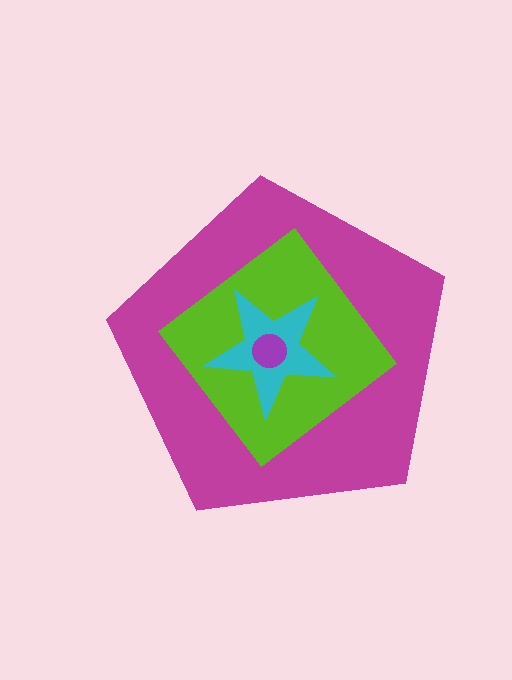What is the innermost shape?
The purple circle.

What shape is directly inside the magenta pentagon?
The lime diamond.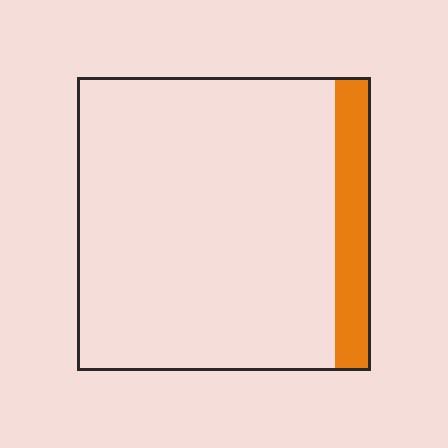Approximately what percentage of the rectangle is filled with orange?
Approximately 10%.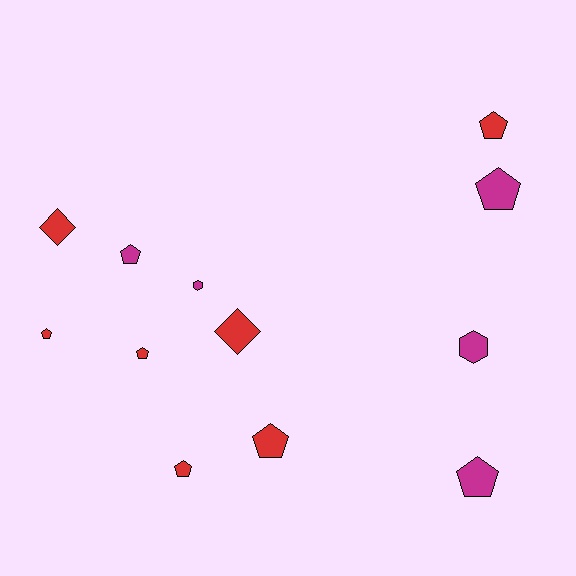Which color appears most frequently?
Red, with 7 objects.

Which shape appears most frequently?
Pentagon, with 8 objects.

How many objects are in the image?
There are 12 objects.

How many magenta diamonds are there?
There are no magenta diamonds.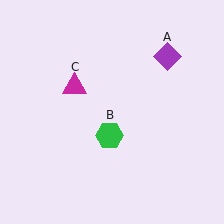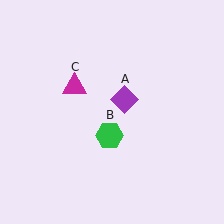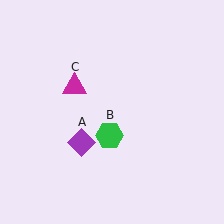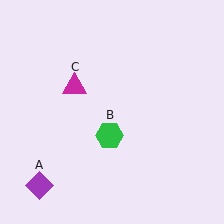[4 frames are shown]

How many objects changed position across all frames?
1 object changed position: purple diamond (object A).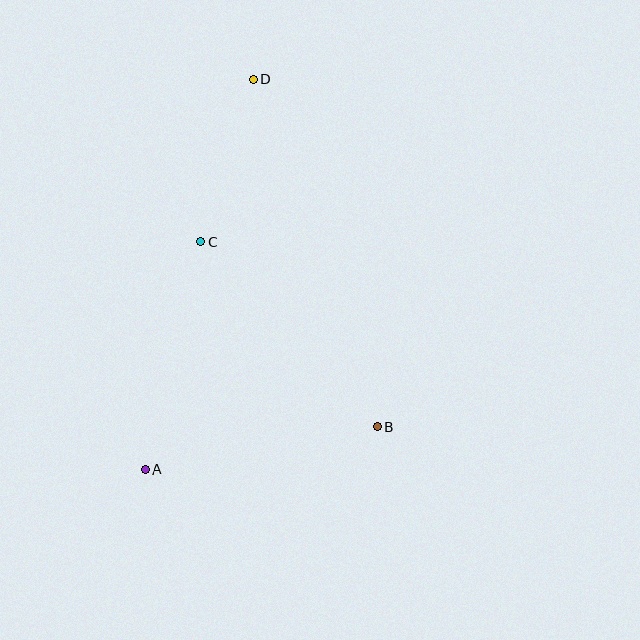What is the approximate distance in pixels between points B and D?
The distance between B and D is approximately 369 pixels.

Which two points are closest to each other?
Points C and D are closest to each other.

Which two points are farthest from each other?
Points A and D are farthest from each other.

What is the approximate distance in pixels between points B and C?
The distance between B and C is approximately 256 pixels.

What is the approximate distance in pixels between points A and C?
The distance between A and C is approximately 235 pixels.